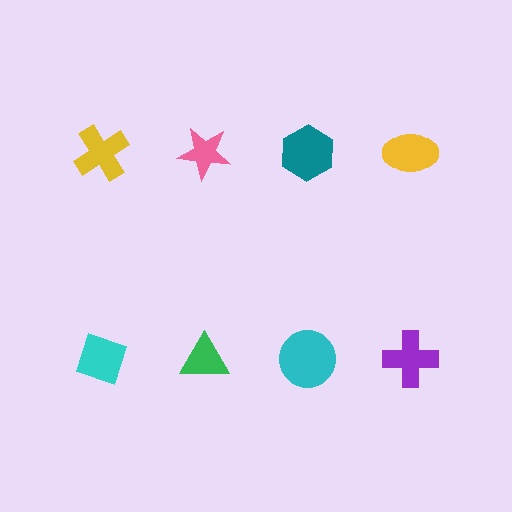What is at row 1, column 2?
A pink star.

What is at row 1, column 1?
A yellow cross.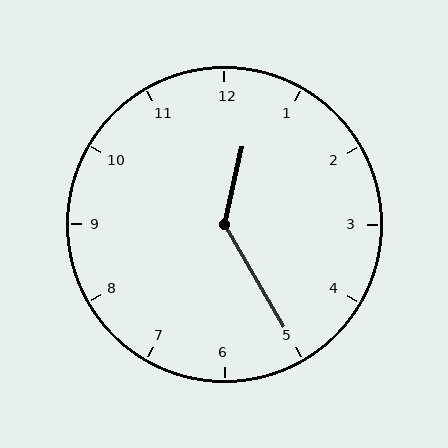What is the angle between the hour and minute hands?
Approximately 138 degrees.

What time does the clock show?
12:25.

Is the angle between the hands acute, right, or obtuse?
It is obtuse.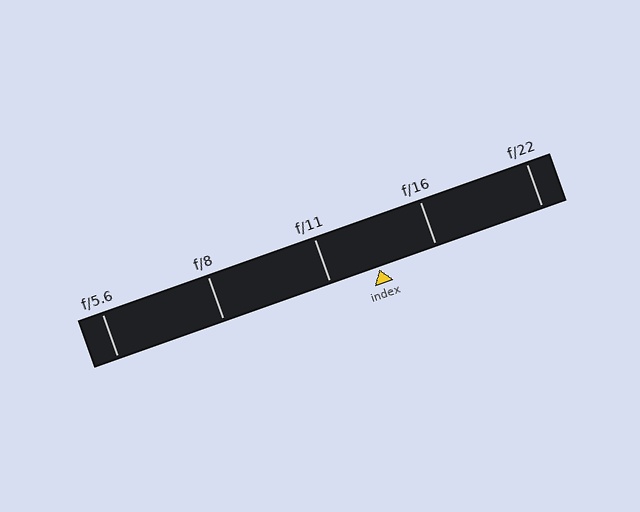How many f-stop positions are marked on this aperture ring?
There are 5 f-stop positions marked.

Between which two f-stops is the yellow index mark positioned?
The index mark is between f/11 and f/16.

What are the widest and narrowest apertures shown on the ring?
The widest aperture shown is f/5.6 and the narrowest is f/22.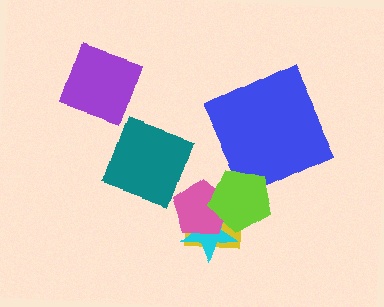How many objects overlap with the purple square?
0 objects overlap with the purple square.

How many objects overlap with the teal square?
0 objects overlap with the teal square.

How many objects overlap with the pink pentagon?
3 objects overlap with the pink pentagon.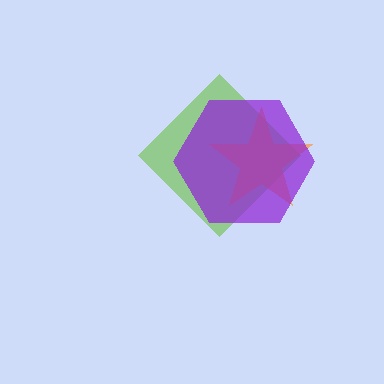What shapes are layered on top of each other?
The layered shapes are: a lime diamond, an orange star, a purple hexagon.